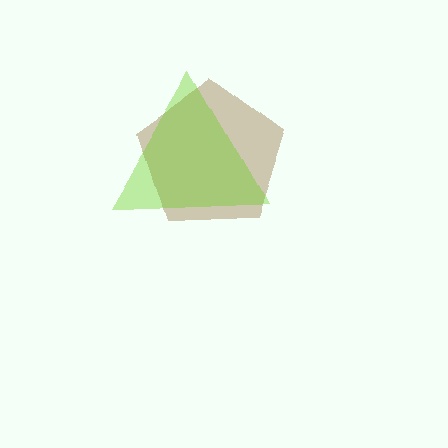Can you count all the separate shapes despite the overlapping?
Yes, there are 2 separate shapes.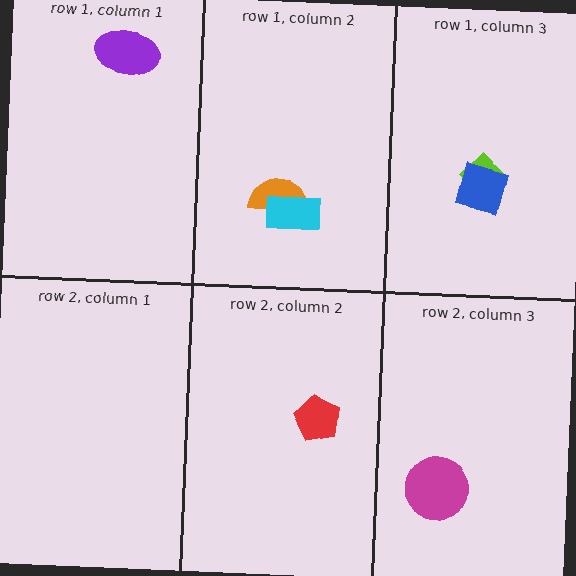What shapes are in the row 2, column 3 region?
The magenta circle.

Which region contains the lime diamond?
The row 1, column 3 region.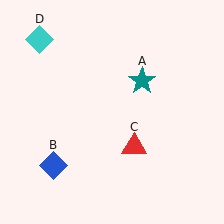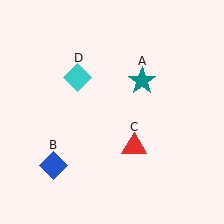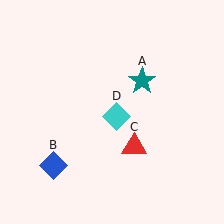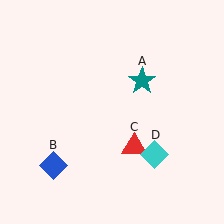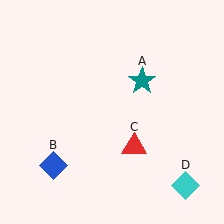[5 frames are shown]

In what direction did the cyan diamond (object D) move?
The cyan diamond (object D) moved down and to the right.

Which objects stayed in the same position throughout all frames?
Teal star (object A) and blue diamond (object B) and red triangle (object C) remained stationary.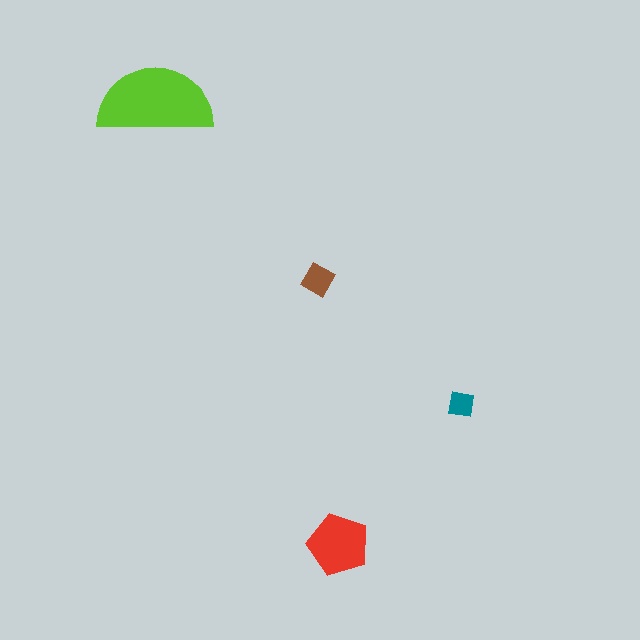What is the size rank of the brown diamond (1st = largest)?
3rd.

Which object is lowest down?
The red pentagon is bottommost.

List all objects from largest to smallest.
The lime semicircle, the red pentagon, the brown diamond, the teal square.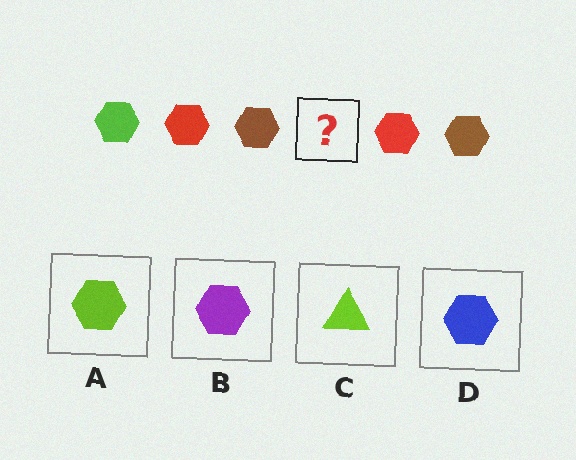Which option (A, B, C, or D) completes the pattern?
A.